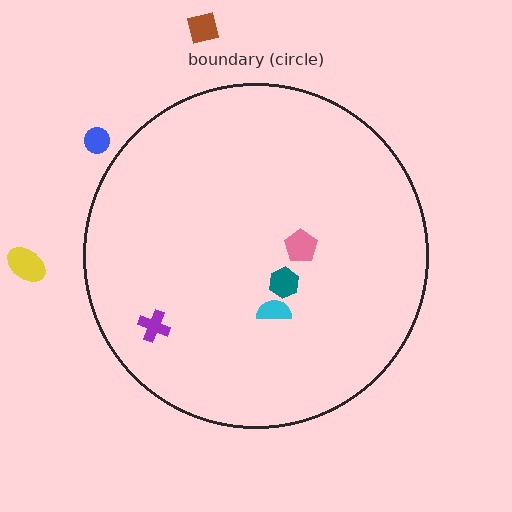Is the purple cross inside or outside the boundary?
Inside.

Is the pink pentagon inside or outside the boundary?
Inside.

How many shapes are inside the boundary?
4 inside, 3 outside.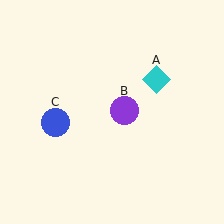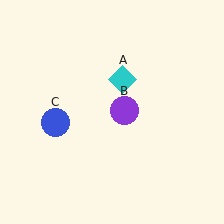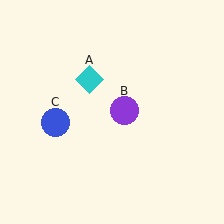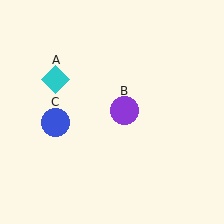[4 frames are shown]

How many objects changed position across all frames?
1 object changed position: cyan diamond (object A).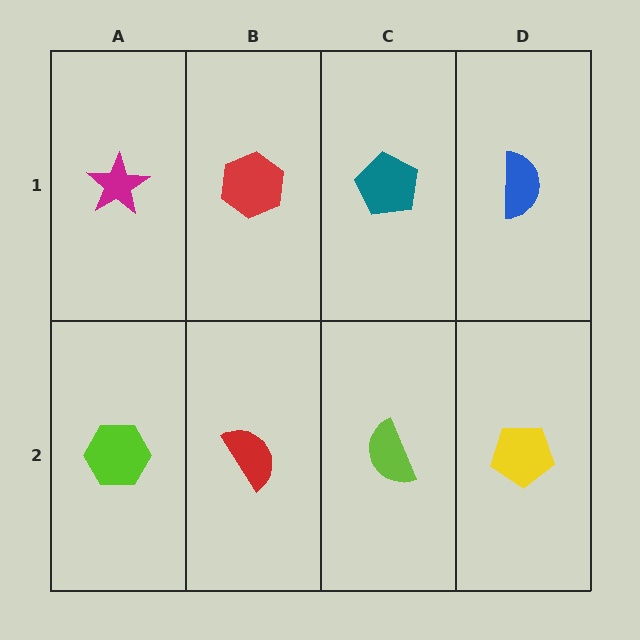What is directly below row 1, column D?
A yellow pentagon.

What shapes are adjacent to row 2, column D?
A blue semicircle (row 1, column D), a lime semicircle (row 2, column C).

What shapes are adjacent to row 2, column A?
A magenta star (row 1, column A), a red semicircle (row 2, column B).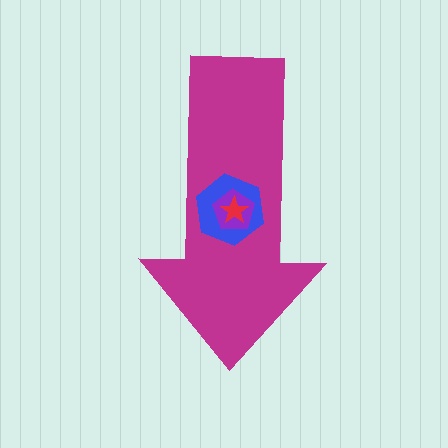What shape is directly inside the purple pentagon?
The red star.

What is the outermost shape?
The magenta arrow.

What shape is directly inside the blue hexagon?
The purple pentagon.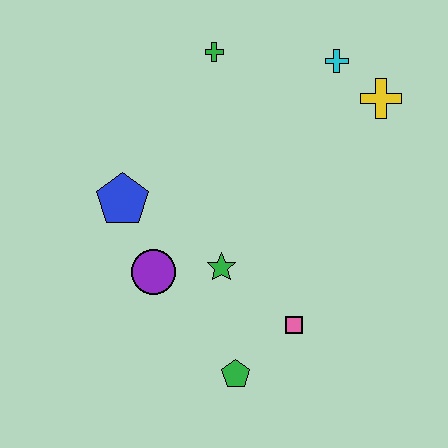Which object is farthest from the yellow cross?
The green pentagon is farthest from the yellow cross.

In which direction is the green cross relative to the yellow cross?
The green cross is to the left of the yellow cross.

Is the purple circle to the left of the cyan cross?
Yes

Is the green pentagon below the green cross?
Yes